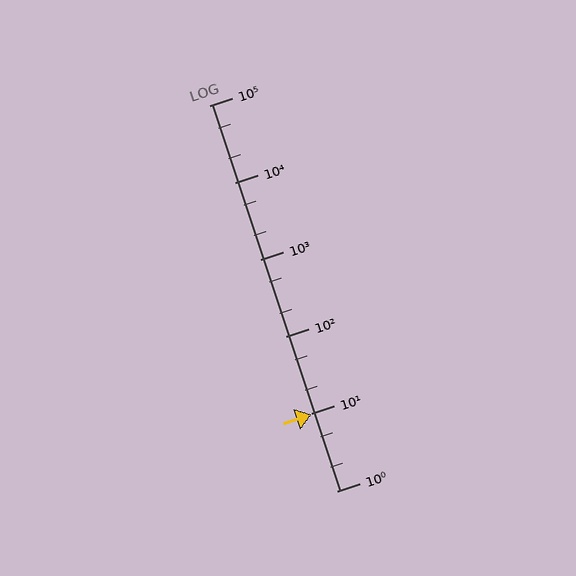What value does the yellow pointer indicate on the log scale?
The pointer indicates approximately 9.9.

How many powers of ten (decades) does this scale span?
The scale spans 5 decades, from 1 to 100000.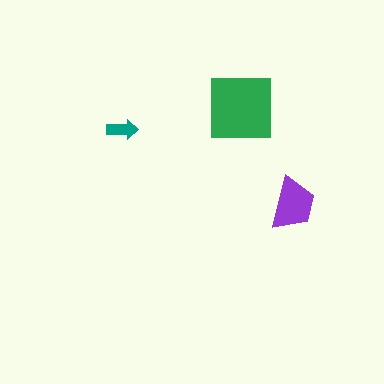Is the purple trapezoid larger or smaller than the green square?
Smaller.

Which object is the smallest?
The teal arrow.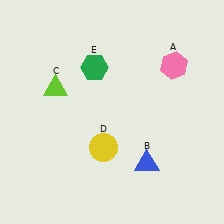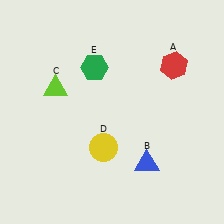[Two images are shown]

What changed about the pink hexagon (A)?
In Image 1, A is pink. In Image 2, it changed to red.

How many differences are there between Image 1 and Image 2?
There is 1 difference between the two images.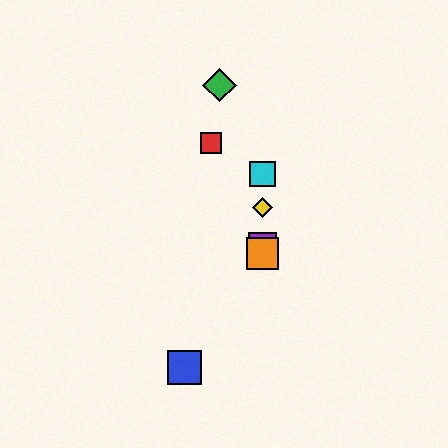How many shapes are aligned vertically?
4 shapes (the yellow diamond, the purple square, the orange square, the cyan square) are aligned vertically.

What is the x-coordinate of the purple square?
The purple square is at x≈263.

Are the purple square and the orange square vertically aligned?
Yes, both are at x≈263.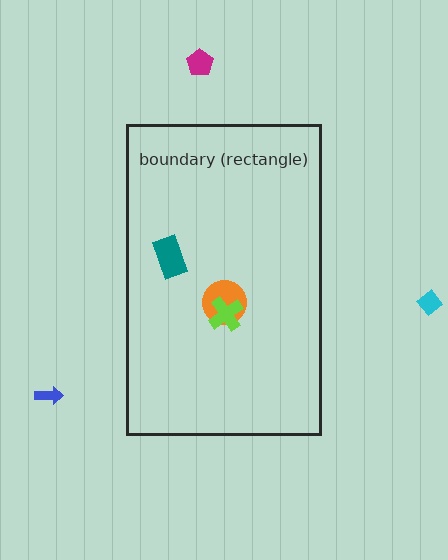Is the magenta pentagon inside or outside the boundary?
Outside.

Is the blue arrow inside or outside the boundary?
Outside.